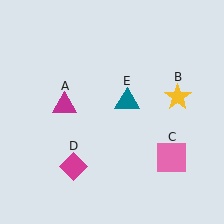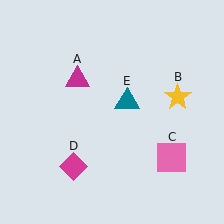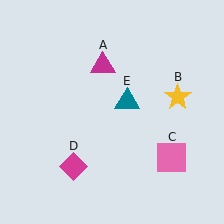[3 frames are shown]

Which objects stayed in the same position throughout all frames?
Yellow star (object B) and pink square (object C) and magenta diamond (object D) and teal triangle (object E) remained stationary.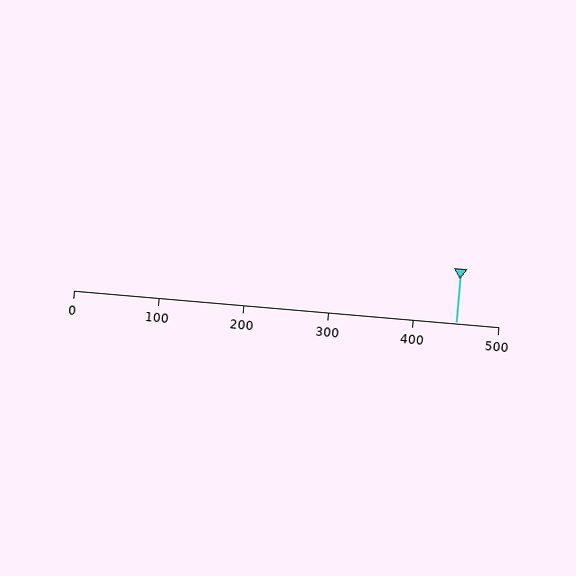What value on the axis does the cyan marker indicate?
The marker indicates approximately 450.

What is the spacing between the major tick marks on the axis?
The major ticks are spaced 100 apart.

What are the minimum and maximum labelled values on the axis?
The axis runs from 0 to 500.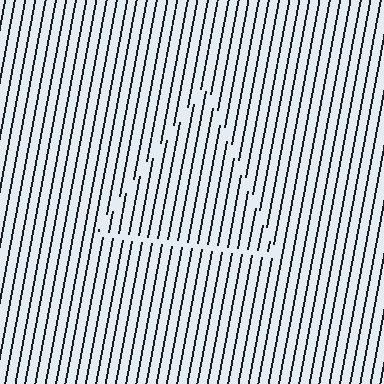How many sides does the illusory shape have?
3 sides — the line-ends trace a triangle.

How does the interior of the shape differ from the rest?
The interior of the shape contains the same grating, shifted by half a period — the contour is defined by the phase discontinuity where line-ends from the inner and outer gratings abut.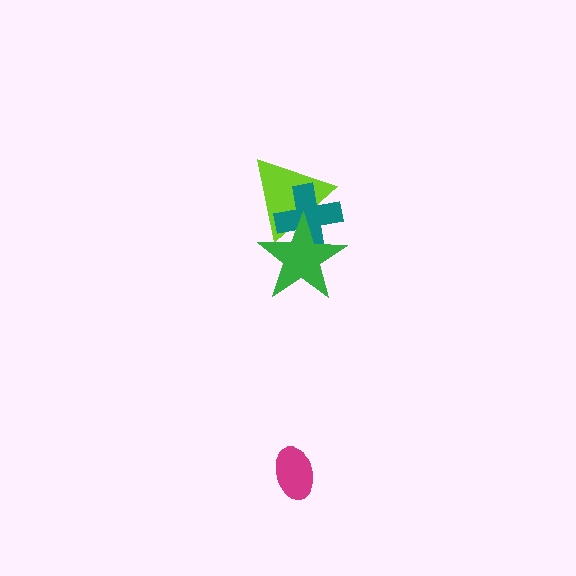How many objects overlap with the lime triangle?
2 objects overlap with the lime triangle.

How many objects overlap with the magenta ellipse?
0 objects overlap with the magenta ellipse.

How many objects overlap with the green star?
2 objects overlap with the green star.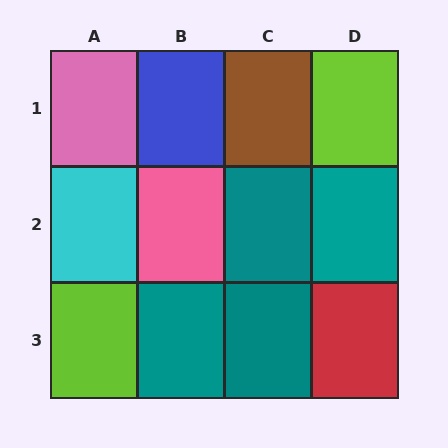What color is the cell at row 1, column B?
Blue.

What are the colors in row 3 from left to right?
Lime, teal, teal, red.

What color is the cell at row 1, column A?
Pink.